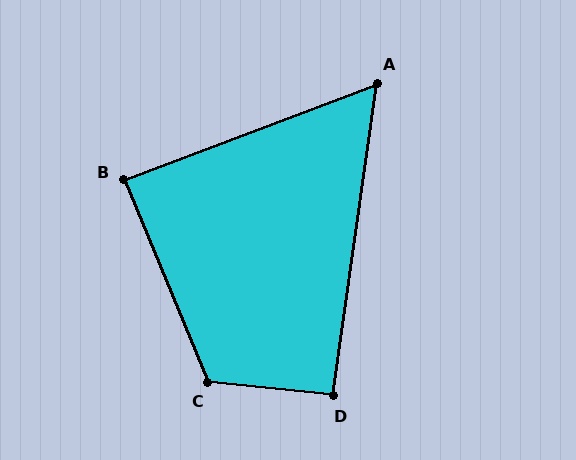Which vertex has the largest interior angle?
C, at approximately 119 degrees.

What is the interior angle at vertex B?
Approximately 88 degrees (approximately right).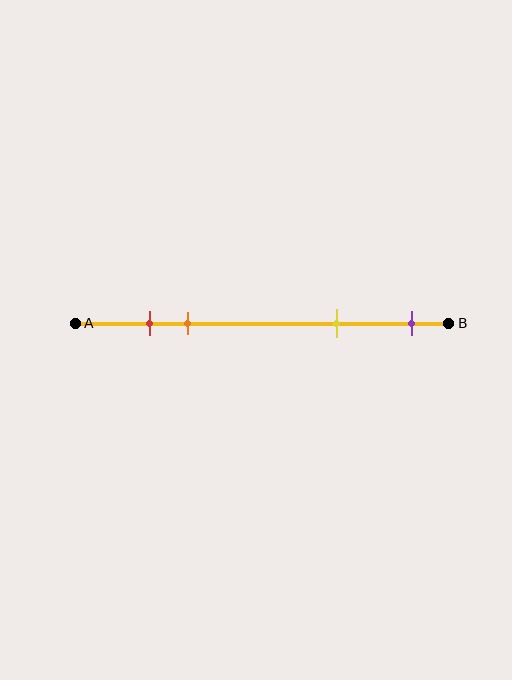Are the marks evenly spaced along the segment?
No, the marks are not evenly spaced.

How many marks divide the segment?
There are 4 marks dividing the segment.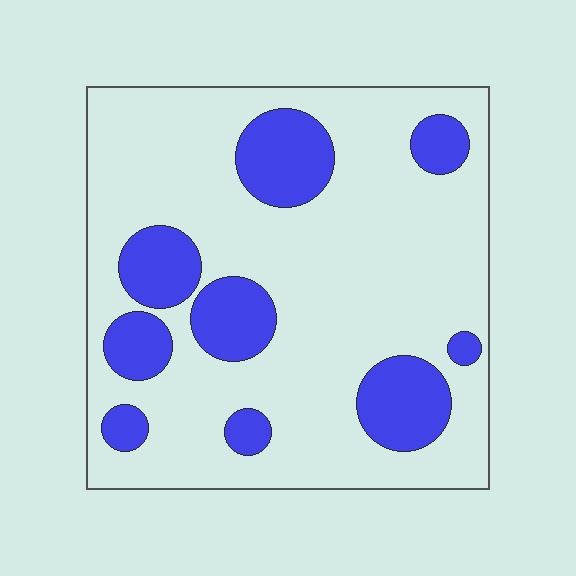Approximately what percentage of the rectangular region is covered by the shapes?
Approximately 25%.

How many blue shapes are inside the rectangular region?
9.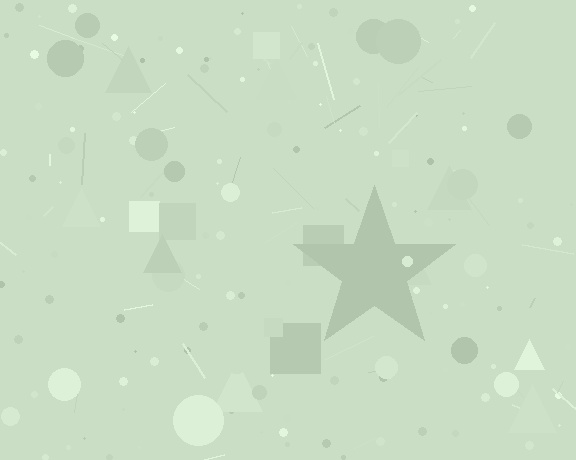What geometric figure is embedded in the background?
A star is embedded in the background.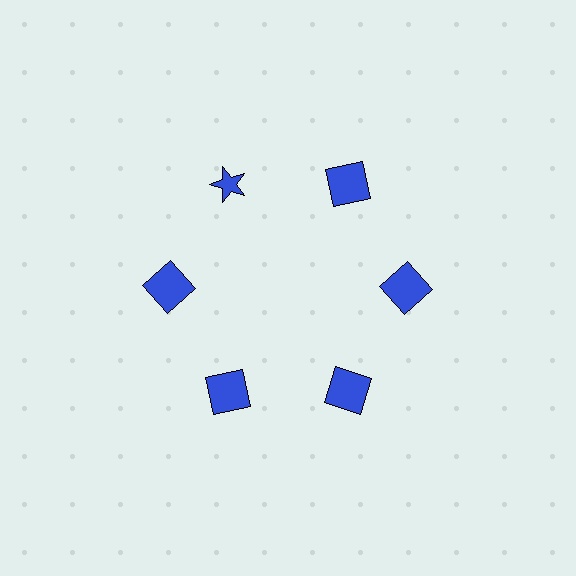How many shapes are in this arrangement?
There are 6 shapes arranged in a ring pattern.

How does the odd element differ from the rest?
It has a different shape: star instead of square.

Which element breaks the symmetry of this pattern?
The blue star at roughly the 11 o'clock position breaks the symmetry. All other shapes are blue squares.